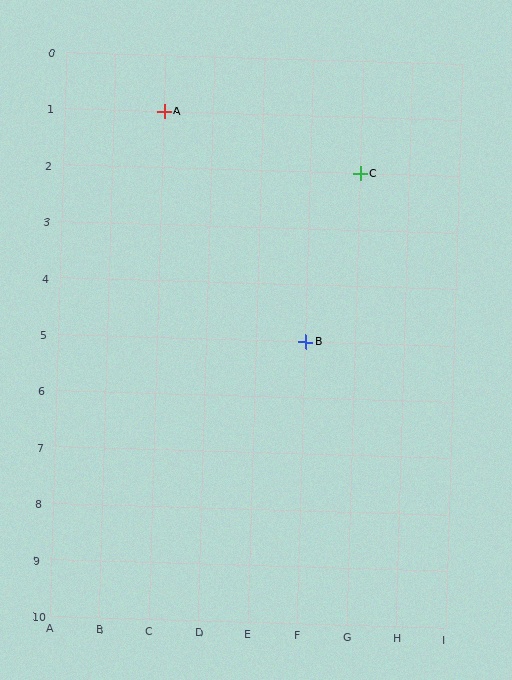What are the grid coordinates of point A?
Point A is at grid coordinates (C, 1).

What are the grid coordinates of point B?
Point B is at grid coordinates (F, 5).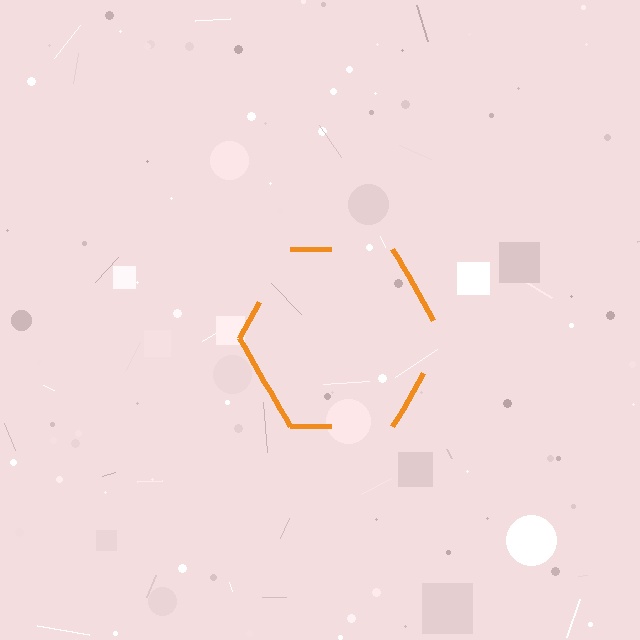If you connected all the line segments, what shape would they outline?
They would outline a hexagon.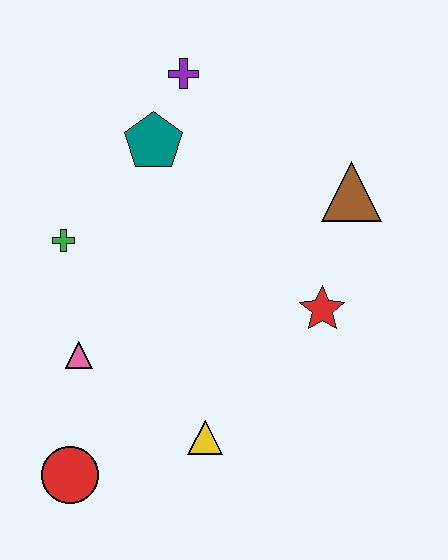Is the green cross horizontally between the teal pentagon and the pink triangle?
No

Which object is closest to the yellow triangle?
The red circle is closest to the yellow triangle.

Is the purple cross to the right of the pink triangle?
Yes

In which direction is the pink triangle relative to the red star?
The pink triangle is to the left of the red star.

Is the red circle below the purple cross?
Yes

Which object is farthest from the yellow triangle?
The purple cross is farthest from the yellow triangle.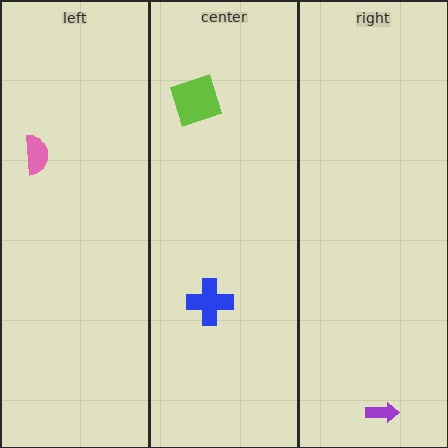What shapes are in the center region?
The lime square, the blue cross.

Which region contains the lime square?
The center region.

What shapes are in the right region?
The purple arrow.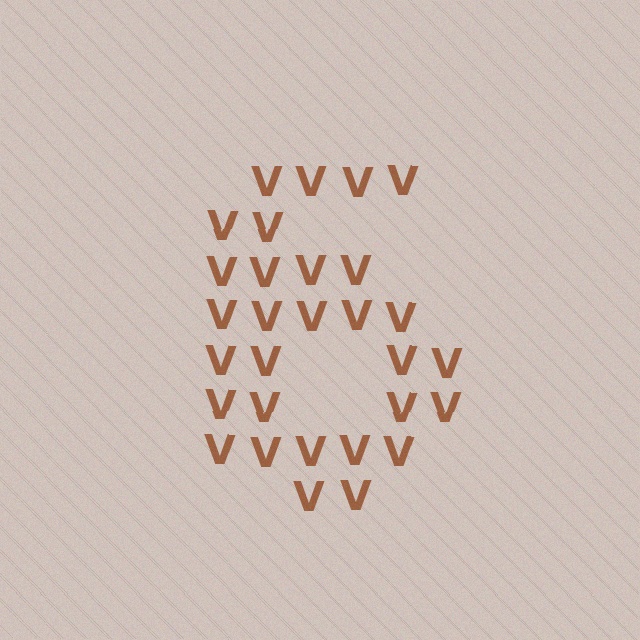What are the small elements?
The small elements are letter V's.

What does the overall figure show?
The overall figure shows the digit 6.